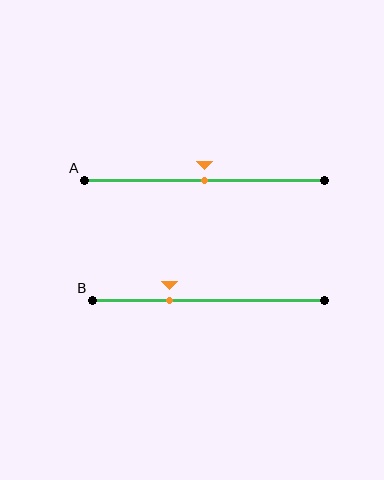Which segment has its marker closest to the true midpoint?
Segment A has its marker closest to the true midpoint.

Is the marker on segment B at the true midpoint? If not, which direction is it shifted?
No, the marker on segment B is shifted to the left by about 17% of the segment length.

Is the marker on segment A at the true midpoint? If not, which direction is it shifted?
Yes, the marker on segment A is at the true midpoint.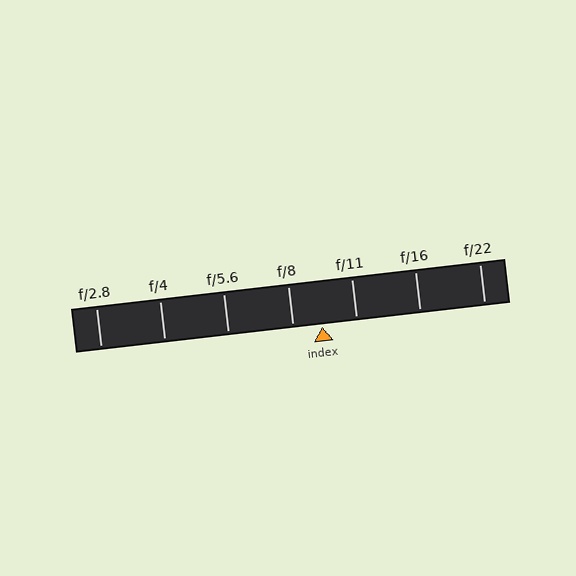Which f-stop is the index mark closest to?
The index mark is closest to f/8.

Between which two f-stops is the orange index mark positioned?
The index mark is between f/8 and f/11.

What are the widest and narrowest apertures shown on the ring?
The widest aperture shown is f/2.8 and the narrowest is f/22.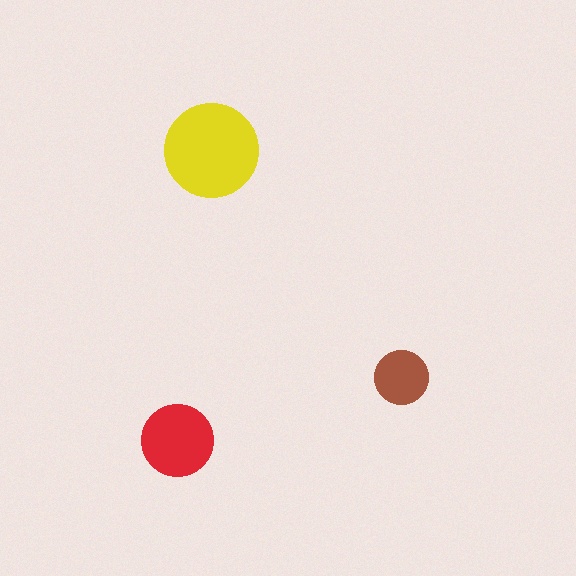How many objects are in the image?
There are 3 objects in the image.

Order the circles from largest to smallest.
the yellow one, the red one, the brown one.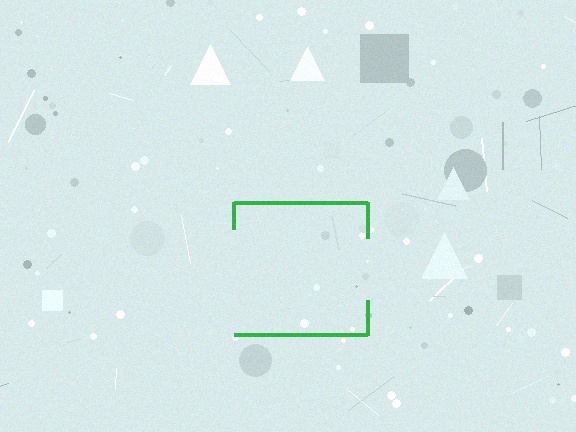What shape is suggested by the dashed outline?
The dashed outline suggests a square.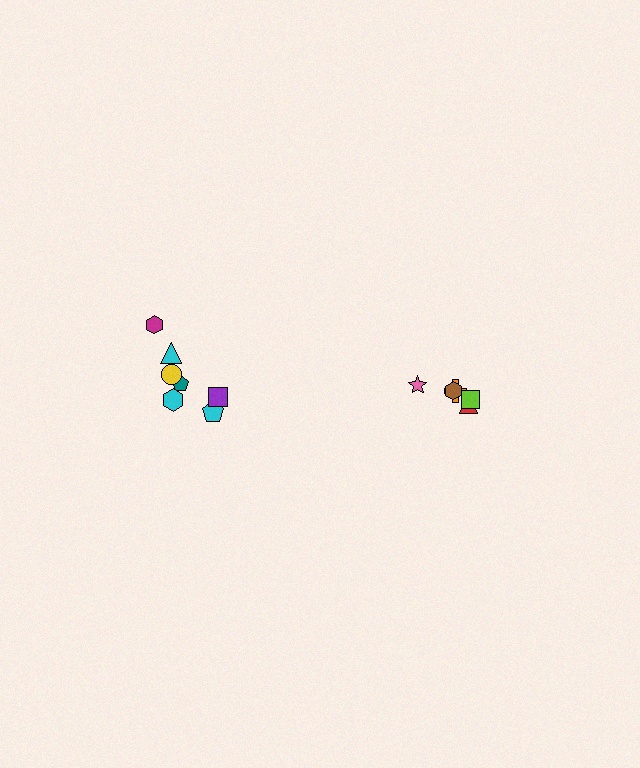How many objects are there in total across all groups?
There are 12 objects.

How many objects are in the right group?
There are 5 objects.